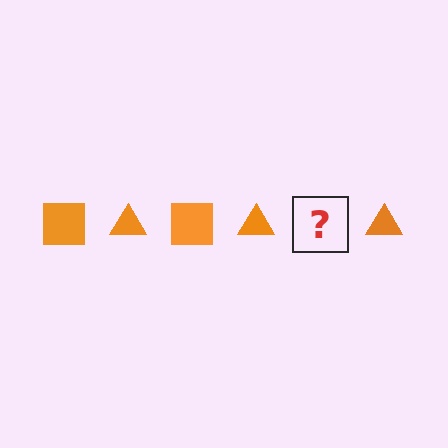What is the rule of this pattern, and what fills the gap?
The rule is that the pattern cycles through square, triangle shapes in orange. The gap should be filled with an orange square.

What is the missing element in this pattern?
The missing element is an orange square.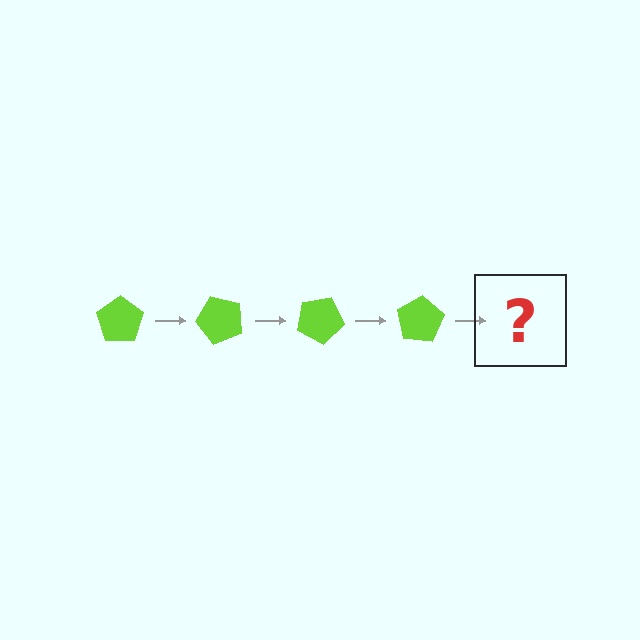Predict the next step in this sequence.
The next step is a lime pentagon rotated 200 degrees.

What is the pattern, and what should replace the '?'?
The pattern is that the pentagon rotates 50 degrees each step. The '?' should be a lime pentagon rotated 200 degrees.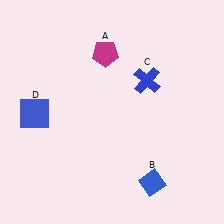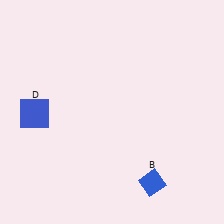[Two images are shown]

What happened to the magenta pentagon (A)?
The magenta pentagon (A) was removed in Image 2. It was in the top-left area of Image 1.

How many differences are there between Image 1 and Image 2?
There are 2 differences between the two images.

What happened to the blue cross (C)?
The blue cross (C) was removed in Image 2. It was in the top-right area of Image 1.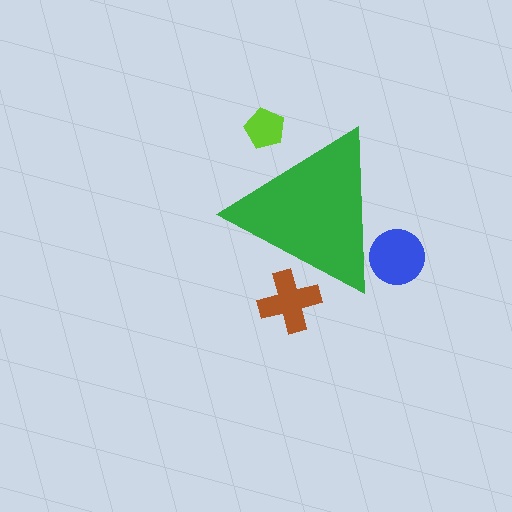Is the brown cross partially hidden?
Yes, the brown cross is partially hidden behind the green triangle.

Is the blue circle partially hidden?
Yes, the blue circle is partially hidden behind the green triangle.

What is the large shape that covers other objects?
A green triangle.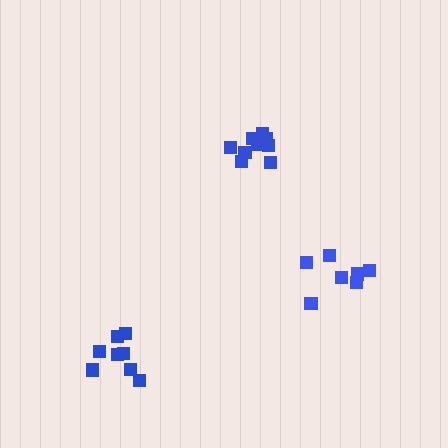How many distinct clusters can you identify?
There are 3 distinct clusters.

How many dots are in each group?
Group 1: 8 dots, Group 2: 9 dots, Group 3: 7 dots (24 total).